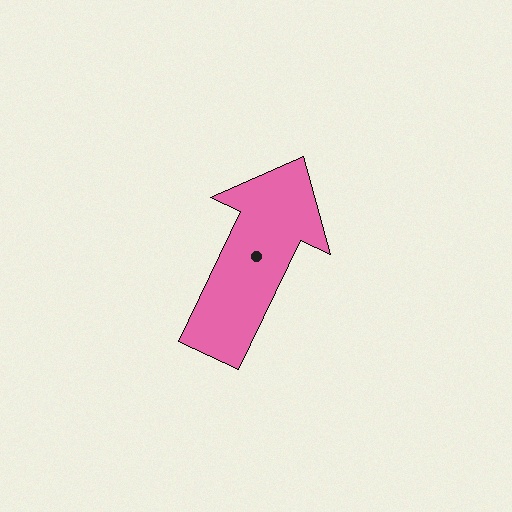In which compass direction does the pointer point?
Northeast.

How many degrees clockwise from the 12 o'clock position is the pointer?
Approximately 25 degrees.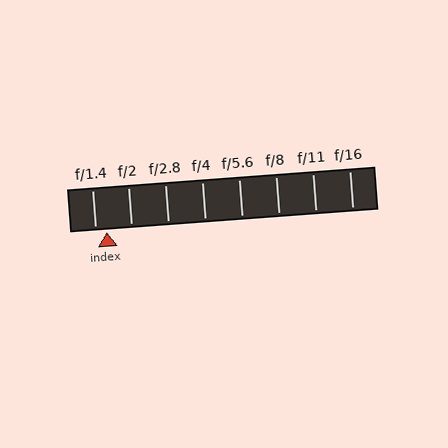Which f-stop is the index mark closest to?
The index mark is closest to f/1.4.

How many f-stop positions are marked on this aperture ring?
There are 8 f-stop positions marked.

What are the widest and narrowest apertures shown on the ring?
The widest aperture shown is f/1.4 and the narrowest is f/16.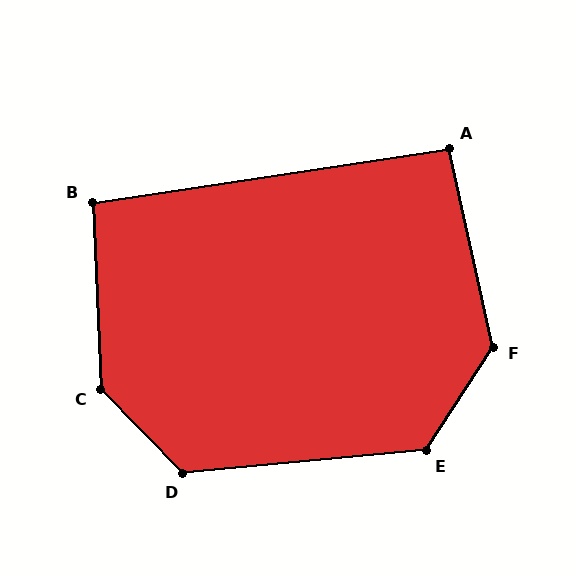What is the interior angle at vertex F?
Approximately 135 degrees (obtuse).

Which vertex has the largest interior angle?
C, at approximately 138 degrees.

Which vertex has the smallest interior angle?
A, at approximately 94 degrees.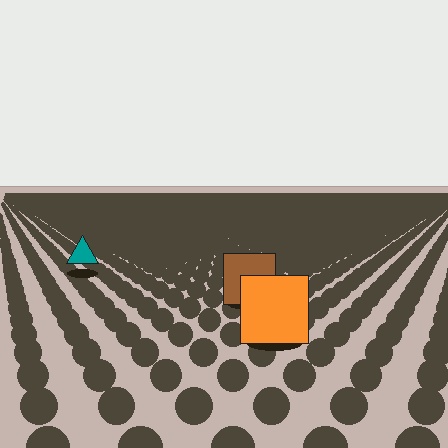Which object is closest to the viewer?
The orange square is closest. The texture marks near it are larger and more spread out.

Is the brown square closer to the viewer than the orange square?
No. The orange square is closer — you can tell from the texture gradient: the ground texture is coarser near it.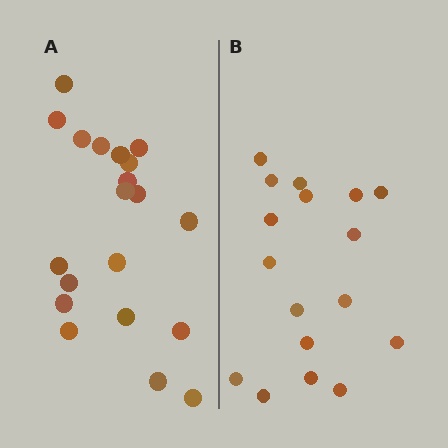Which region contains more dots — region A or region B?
Region A (the left region) has more dots.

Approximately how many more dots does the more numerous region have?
Region A has just a few more — roughly 2 or 3 more dots than region B.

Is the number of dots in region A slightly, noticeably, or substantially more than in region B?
Region A has only slightly more — the two regions are fairly close. The ratio is roughly 1.2 to 1.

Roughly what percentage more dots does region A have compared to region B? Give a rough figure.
About 20% more.